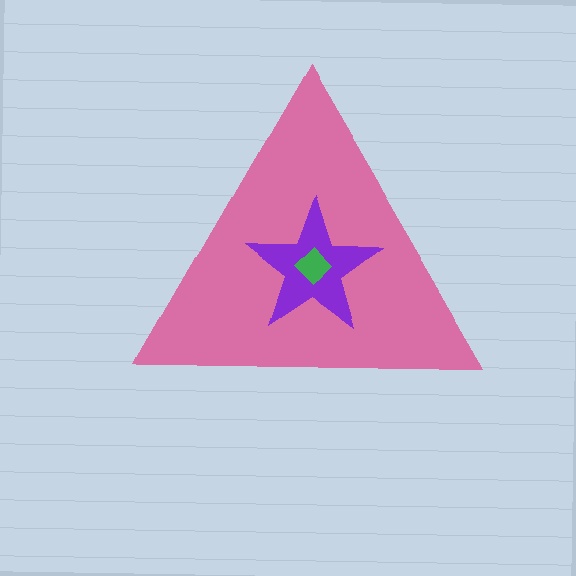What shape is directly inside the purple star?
The green diamond.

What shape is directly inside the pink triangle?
The purple star.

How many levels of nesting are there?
3.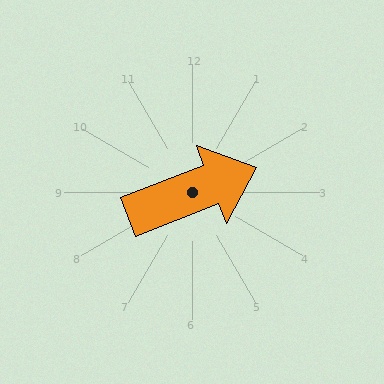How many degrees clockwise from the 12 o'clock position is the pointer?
Approximately 69 degrees.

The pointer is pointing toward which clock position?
Roughly 2 o'clock.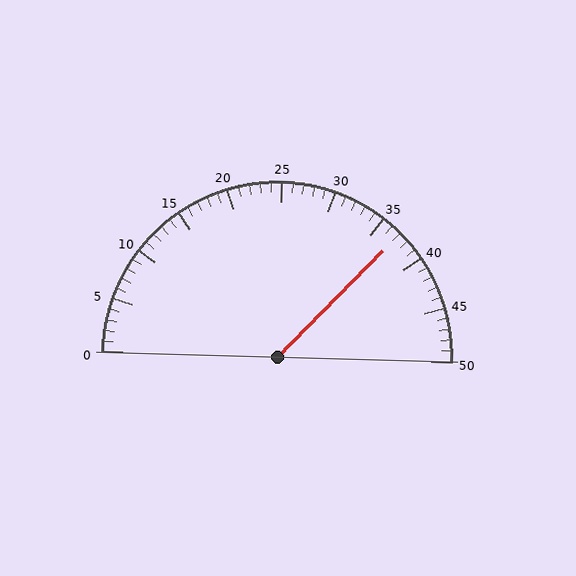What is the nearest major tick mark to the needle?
The nearest major tick mark is 35.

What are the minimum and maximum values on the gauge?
The gauge ranges from 0 to 50.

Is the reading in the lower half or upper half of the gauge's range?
The reading is in the upper half of the range (0 to 50).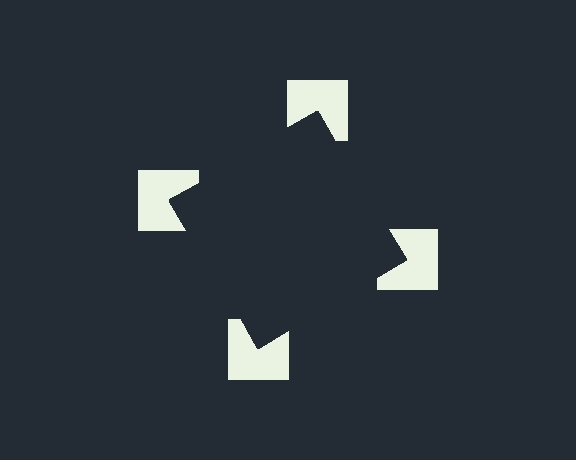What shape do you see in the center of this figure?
An illusory square — its edges are inferred from the aligned wedge cuts in the notched squares, not physically drawn.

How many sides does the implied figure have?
4 sides.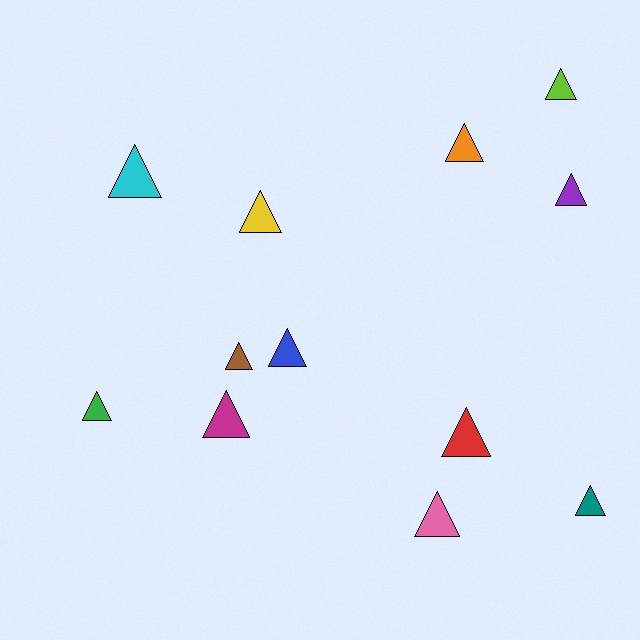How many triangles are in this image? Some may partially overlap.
There are 12 triangles.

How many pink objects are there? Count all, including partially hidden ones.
There is 1 pink object.